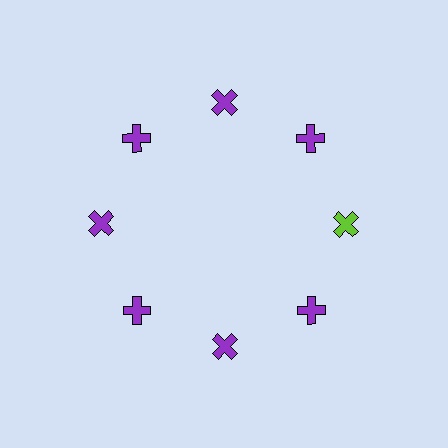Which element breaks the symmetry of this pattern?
The lime cross at roughly the 3 o'clock position breaks the symmetry. All other shapes are purple crosses.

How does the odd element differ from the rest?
It has a different color: lime instead of purple.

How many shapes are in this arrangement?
There are 8 shapes arranged in a ring pattern.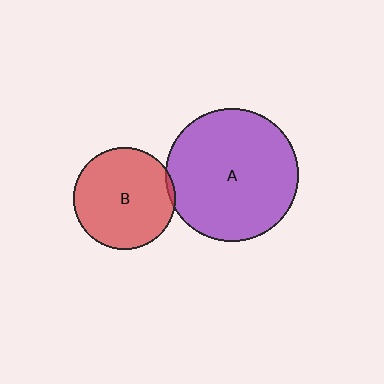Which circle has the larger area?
Circle A (purple).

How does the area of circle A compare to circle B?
Approximately 1.7 times.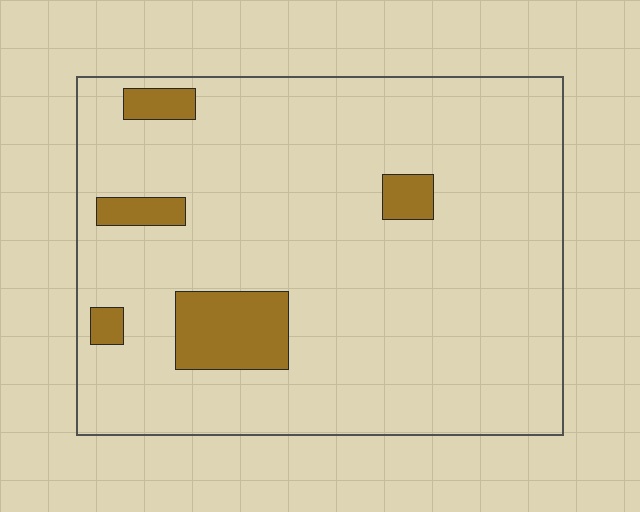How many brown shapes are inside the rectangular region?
5.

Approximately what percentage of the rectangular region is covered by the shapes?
Approximately 10%.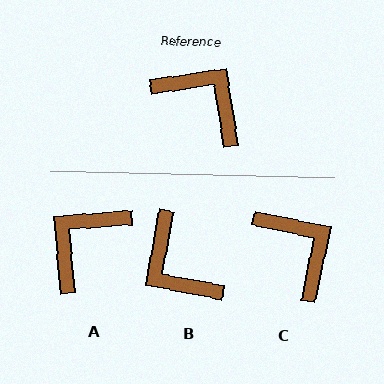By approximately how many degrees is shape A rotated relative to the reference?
Approximately 86 degrees counter-clockwise.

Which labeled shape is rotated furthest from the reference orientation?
B, about 161 degrees away.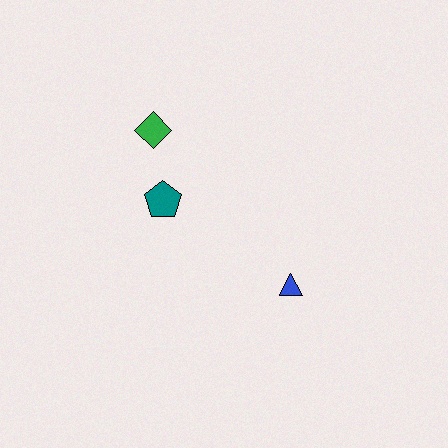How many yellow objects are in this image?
There are no yellow objects.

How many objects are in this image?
There are 3 objects.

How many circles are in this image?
There are no circles.